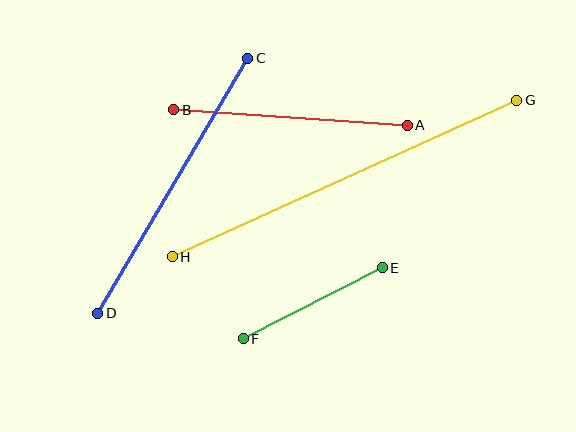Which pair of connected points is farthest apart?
Points G and H are farthest apart.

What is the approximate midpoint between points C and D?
The midpoint is at approximately (173, 186) pixels.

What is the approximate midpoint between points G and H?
The midpoint is at approximately (345, 178) pixels.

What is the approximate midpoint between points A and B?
The midpoint is at approximately (290, 117) pixels.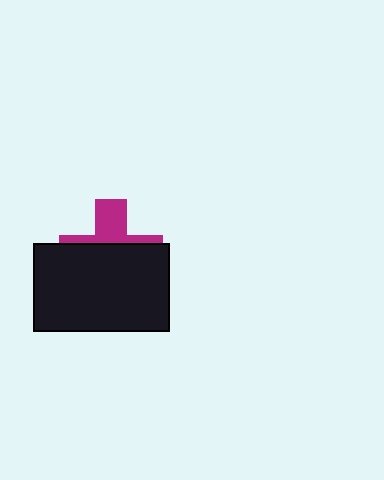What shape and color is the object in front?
The object in front is a black rectangle.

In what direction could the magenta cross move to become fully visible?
The magenta cross could move up. That would shift it out from behind the black rectangle entirely.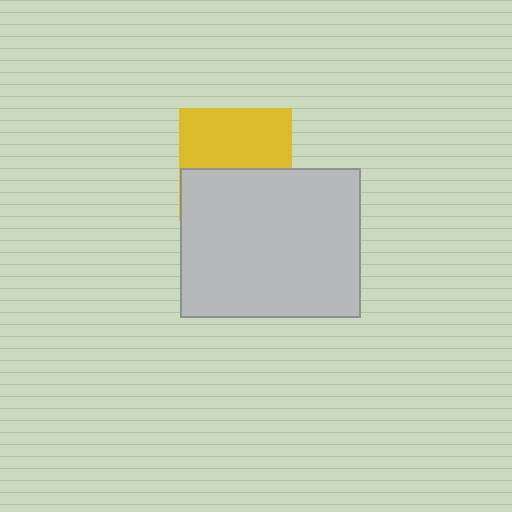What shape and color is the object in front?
The object in front is a light gray rectangle.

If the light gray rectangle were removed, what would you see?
You would see the complete yellow square.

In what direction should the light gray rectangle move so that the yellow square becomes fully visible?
The light gray rectangle should move down. That is the shortest direction to clear the overlap and leave the yellow square fully visible.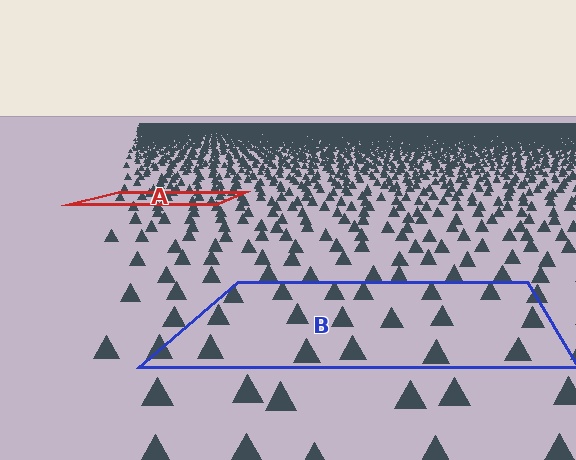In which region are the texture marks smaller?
The texture marks are smaller in region A, because it is farther away.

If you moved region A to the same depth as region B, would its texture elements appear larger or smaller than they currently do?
They would appear larger. At a closer depth, the same texture elements are projected at a bigger on-screen size.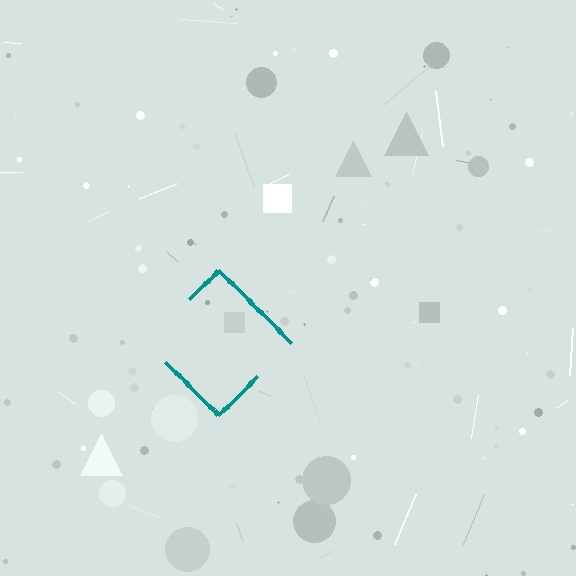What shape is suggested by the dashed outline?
The dashed outline suggests a diamond.